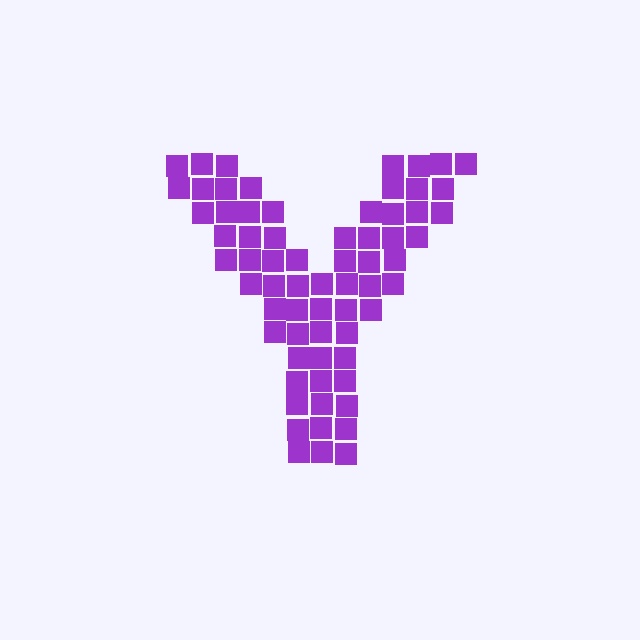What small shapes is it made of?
It is made of small squares.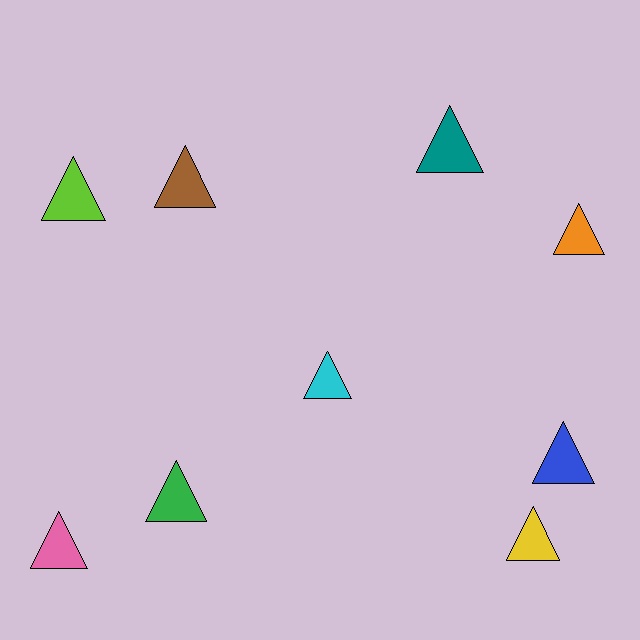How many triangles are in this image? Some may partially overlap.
There are 9 triangles.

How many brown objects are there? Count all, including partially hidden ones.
There is 1 brown object.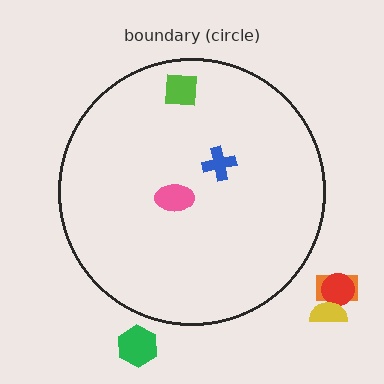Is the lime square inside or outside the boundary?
Inside.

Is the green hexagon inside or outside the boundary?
Outside.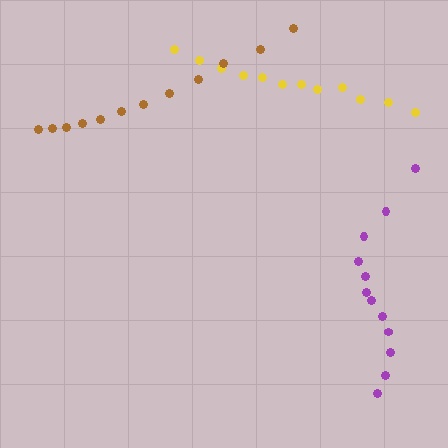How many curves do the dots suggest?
There are 3 distinct paths.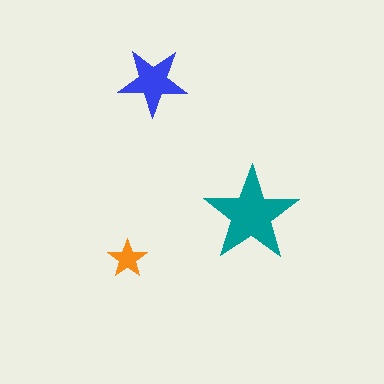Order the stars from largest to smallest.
the teal one, the blue one, the orange one.